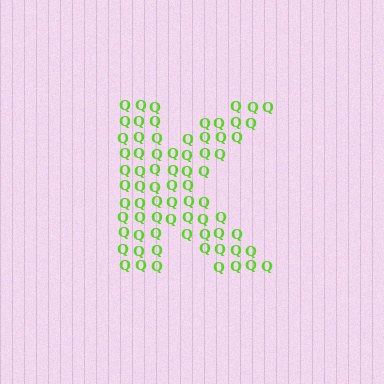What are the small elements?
The small elements are letter Q's.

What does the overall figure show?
The overall figure shows the letter K.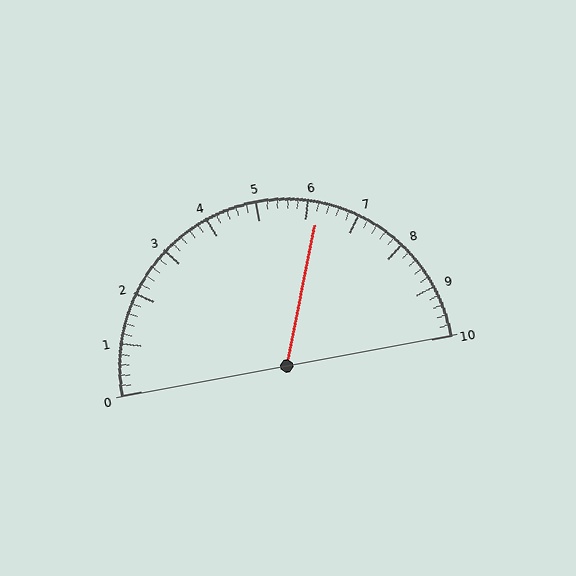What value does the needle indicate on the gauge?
The needle indicates approximately 6.2.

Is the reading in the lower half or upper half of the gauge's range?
The reading is in the upper half of the range (0 to 10).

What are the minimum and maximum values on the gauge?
The gauge ranges from 0 to 10.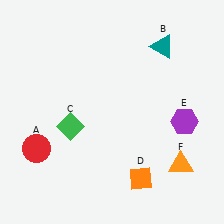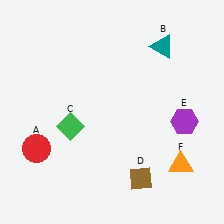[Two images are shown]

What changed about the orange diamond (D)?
In Image 1, D is orange. In Image 2, it changed to brown.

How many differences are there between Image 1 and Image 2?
There is 1 difference between the two images.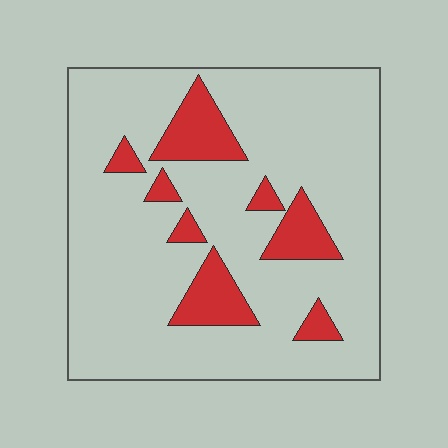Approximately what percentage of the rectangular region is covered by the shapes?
Approximately 15%.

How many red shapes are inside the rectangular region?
8.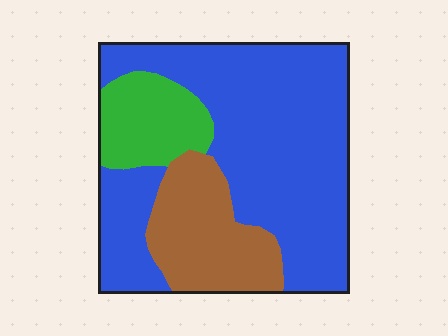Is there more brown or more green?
Brown.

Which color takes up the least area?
Green, at roughly 15%.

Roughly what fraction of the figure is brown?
Brown covers roughly 20% of the figure.